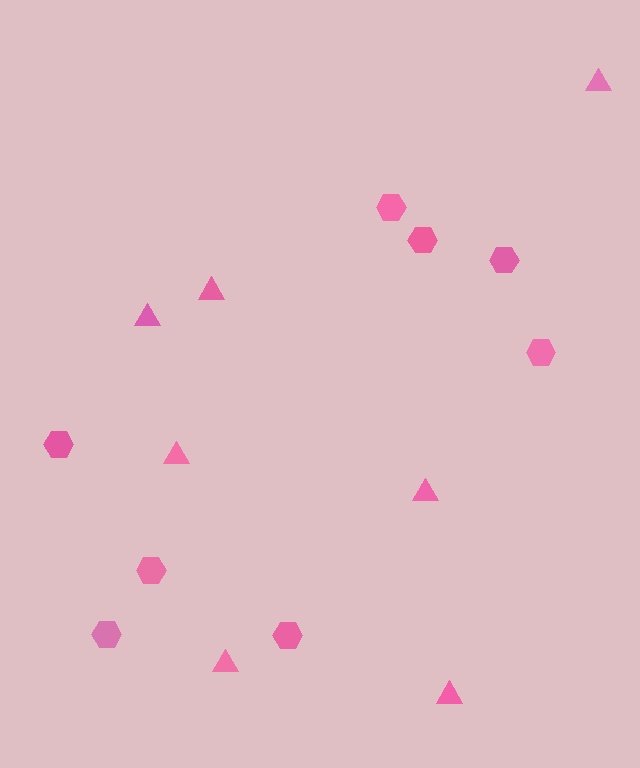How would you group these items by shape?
There are 2 groups: one group of triangles (7) and one group of hexagons (8).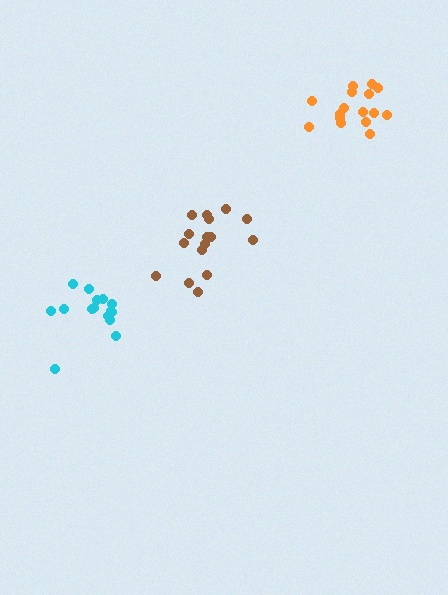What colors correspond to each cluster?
The clusters are colored: brown, cyan, orange.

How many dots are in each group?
Group 1: 16 dots, Group 2: 15 dots, Group 3: 16 dots (47 total).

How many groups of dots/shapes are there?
There are 3 groups.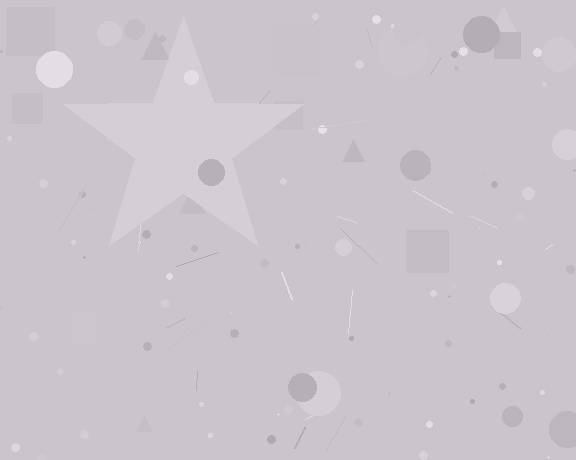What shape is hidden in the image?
A star is hidden in the image.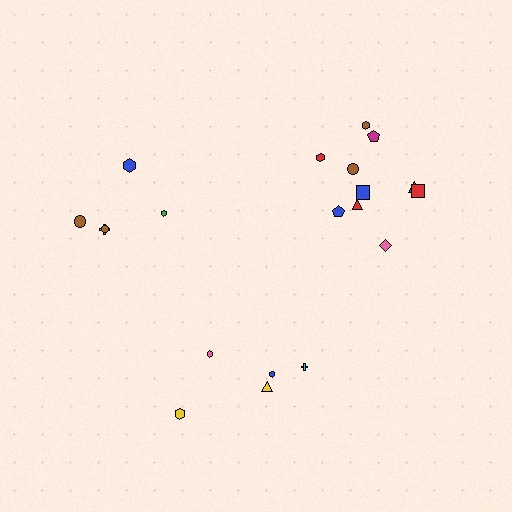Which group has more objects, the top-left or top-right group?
The top-right group.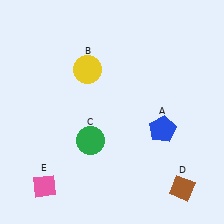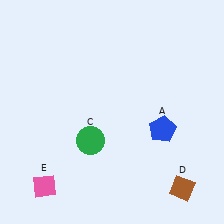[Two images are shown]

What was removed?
The yellow circle (B) was removed in Image 2.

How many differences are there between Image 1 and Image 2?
There is 1 difference between the two images.